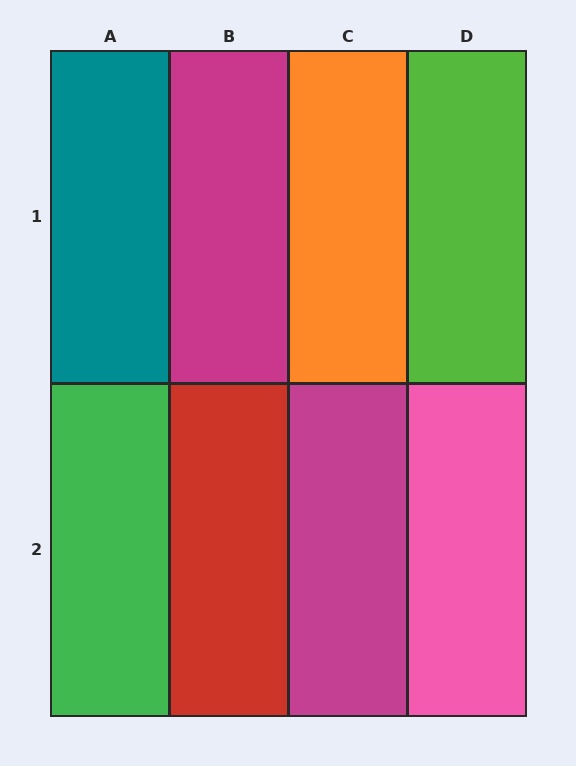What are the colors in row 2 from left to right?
Green, red, magenta, pink.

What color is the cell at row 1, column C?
Orange.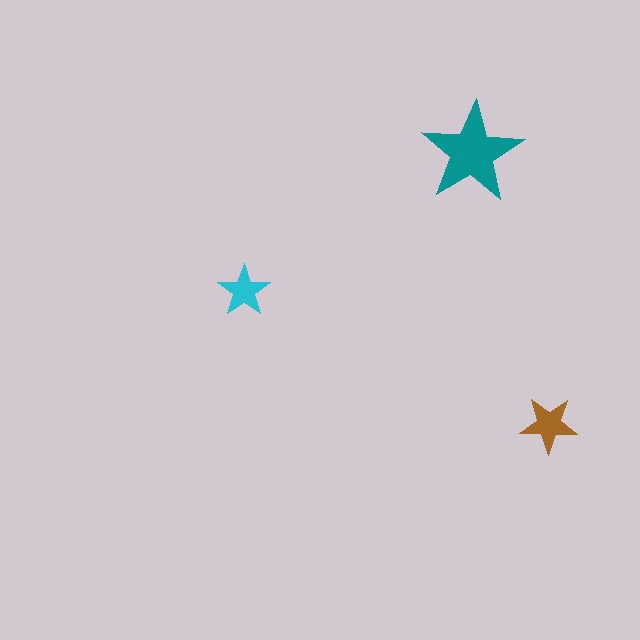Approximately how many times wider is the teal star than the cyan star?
About 2 times wider.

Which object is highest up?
The teal star is topmost.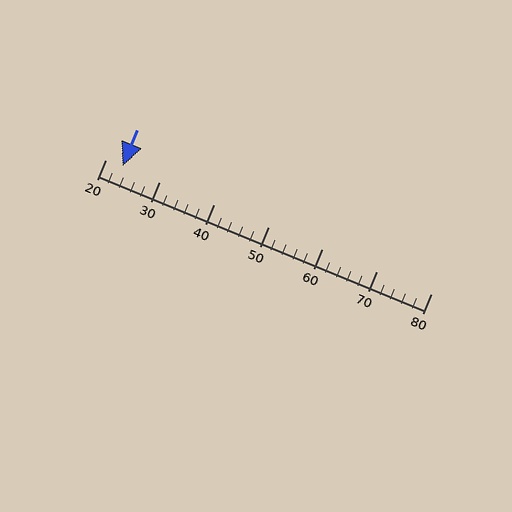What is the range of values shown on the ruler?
The ruler shows values from 20 to 80.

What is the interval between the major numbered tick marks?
The major tick marks are spaced 10 units apart.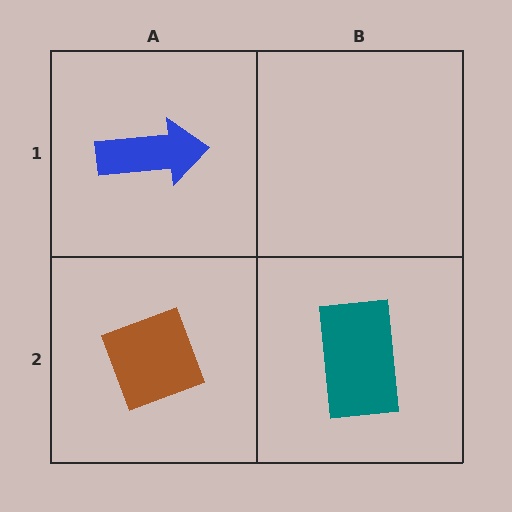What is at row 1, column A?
A blue arrow.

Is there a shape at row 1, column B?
No, that cell is empty.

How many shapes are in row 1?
1 shape.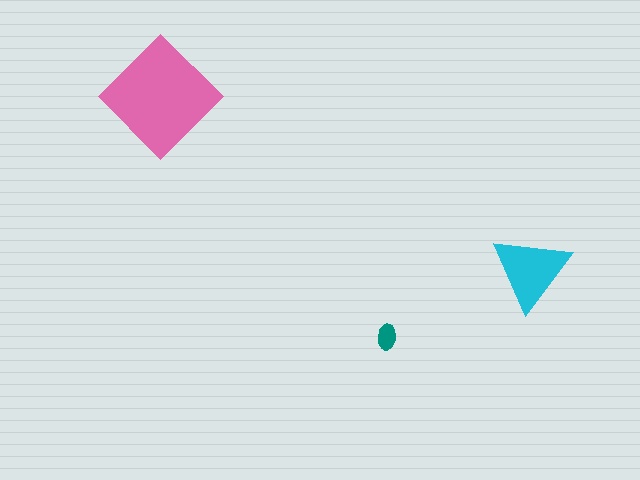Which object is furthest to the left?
The pink diamond is leftmost.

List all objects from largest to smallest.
The pink diamond, the cyan triangle, the teal ellipse.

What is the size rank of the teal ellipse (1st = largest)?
3rd.